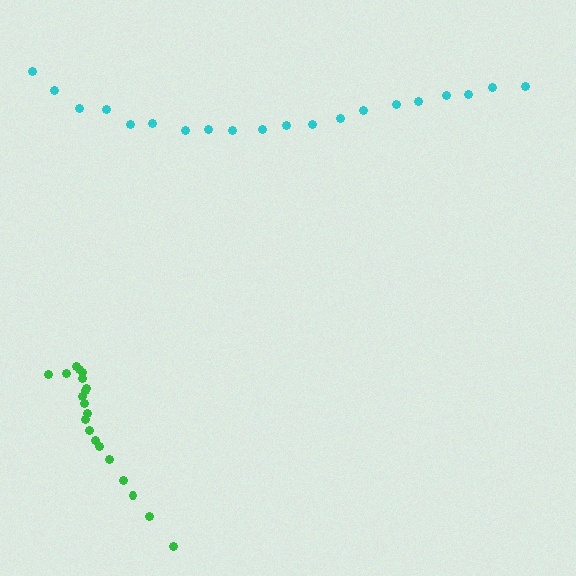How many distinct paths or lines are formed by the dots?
There are 2 distinct paths.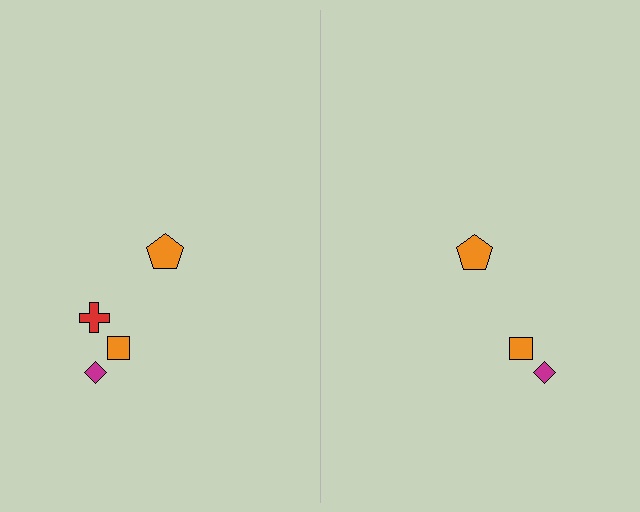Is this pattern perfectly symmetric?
No, the pattern is not perfectly symmetric. A red cross is missing from the right side.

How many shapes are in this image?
There are 7 shapes in this image.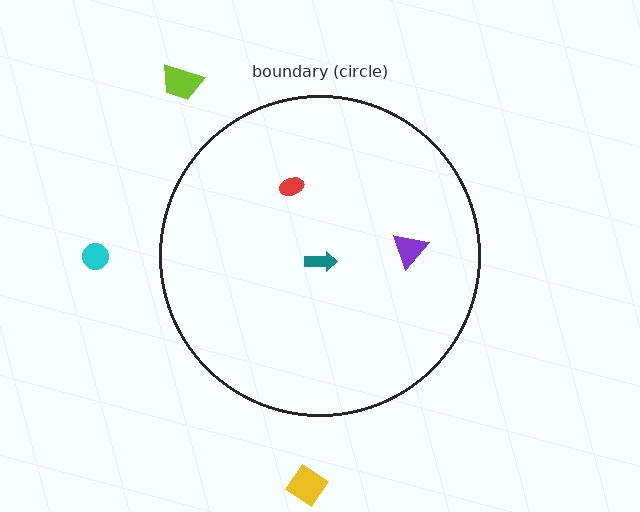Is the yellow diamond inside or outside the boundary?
Outside.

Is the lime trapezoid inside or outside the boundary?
Outside.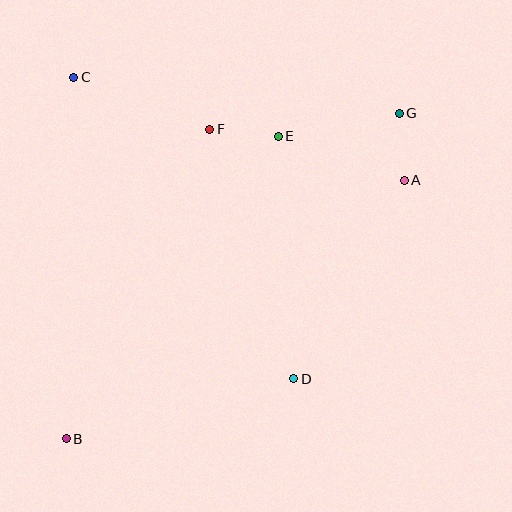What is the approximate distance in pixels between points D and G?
The distance between D and G is approximately 286 pixels.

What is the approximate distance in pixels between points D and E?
The distance between D and E is approximately 243 pixels.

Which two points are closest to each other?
Points A and G are closest to each other.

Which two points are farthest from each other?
Points B and G are farthest from each other.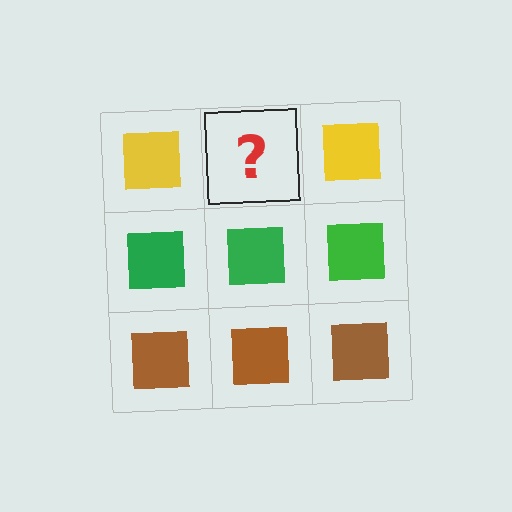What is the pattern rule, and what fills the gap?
The rule is that each row has a consistent color. The gap should be filled with a yellow square.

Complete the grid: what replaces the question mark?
The question mark should be replaced with a yellow square.